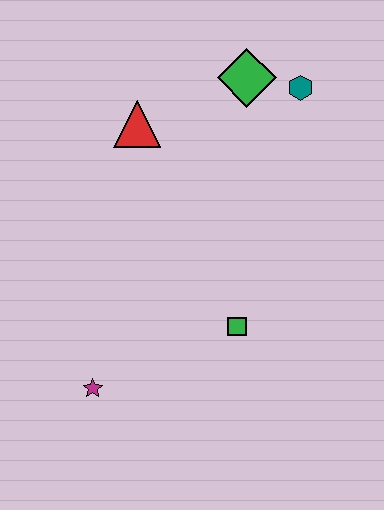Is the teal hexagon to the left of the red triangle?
No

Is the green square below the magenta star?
No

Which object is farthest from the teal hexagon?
The magenta star is farthest from the teal hexagon.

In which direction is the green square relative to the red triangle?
The green square is below the red triangle.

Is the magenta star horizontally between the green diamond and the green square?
No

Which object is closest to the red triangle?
The green diamond is closest to the red triangle.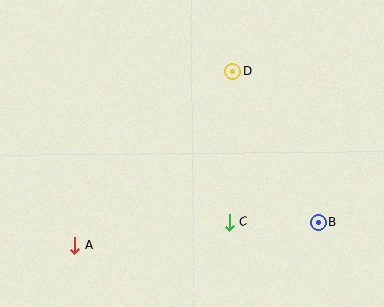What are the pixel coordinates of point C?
Point C is at (229, 222).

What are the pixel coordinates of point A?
Point A is at (75, 246).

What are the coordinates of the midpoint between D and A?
The midpoint between D and A is at (154, 158).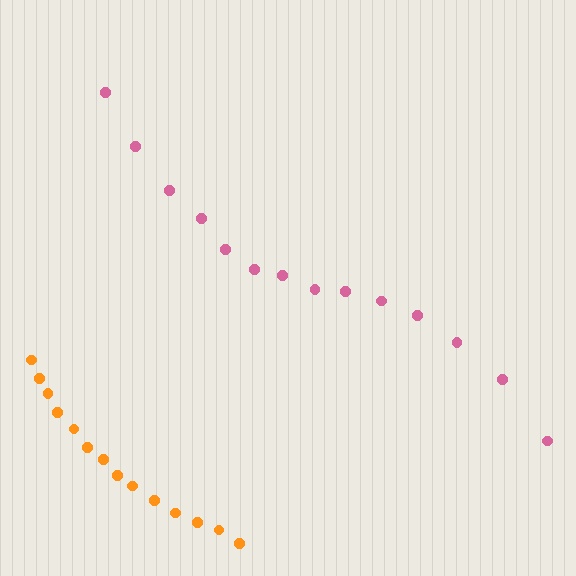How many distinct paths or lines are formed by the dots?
There are 2 distinct paths.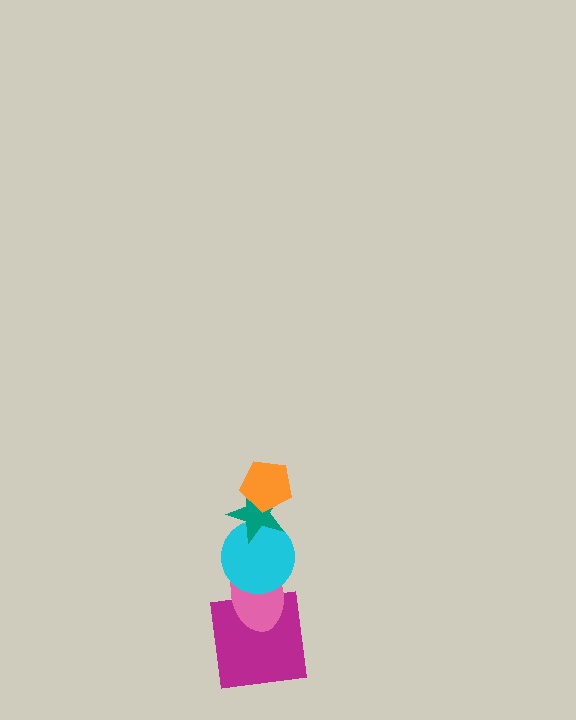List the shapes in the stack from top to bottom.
From top to bottom: the orange pentagon, the teal star, the cyan circle, the pink ellipse, the magenta square.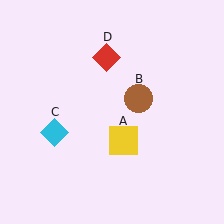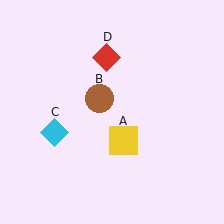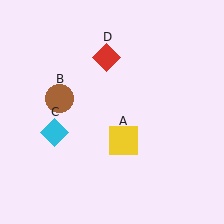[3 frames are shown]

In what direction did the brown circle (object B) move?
The brown circle (object B) moved left.